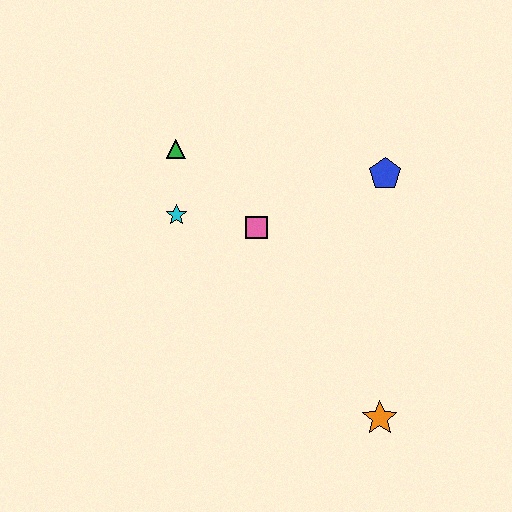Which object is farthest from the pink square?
The orange star is farthest from the pink square.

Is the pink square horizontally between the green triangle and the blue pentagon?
Yes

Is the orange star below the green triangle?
Yes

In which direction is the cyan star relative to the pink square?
The cyan star is to the left of the pink square.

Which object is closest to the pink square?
The cyan star is closest to the pink square.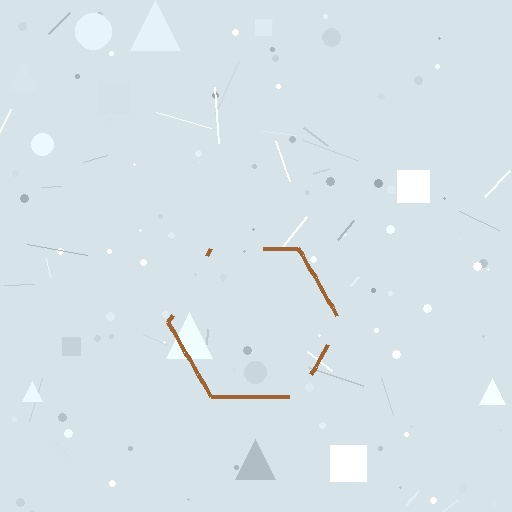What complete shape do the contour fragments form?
The contour fragments form a hexagon.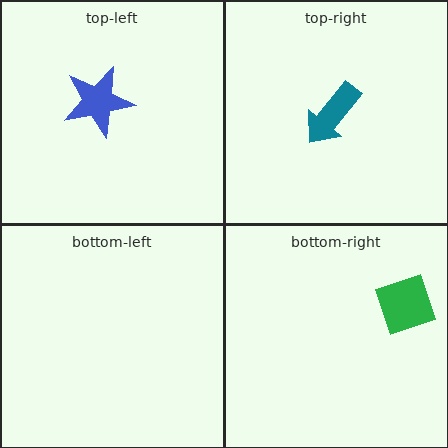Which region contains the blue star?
The top-left region.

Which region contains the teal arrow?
The top-right region.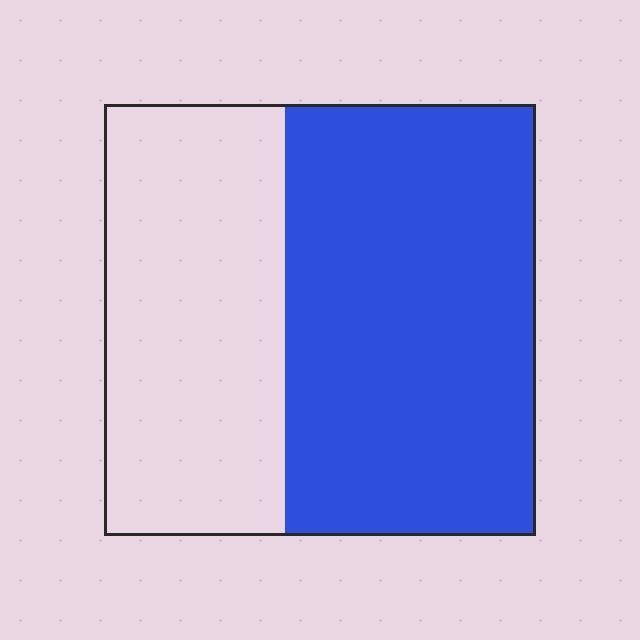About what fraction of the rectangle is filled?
About three fifths (3/5).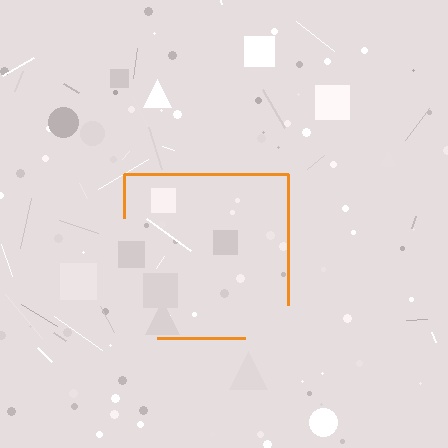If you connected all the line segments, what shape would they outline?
They would outline a square.